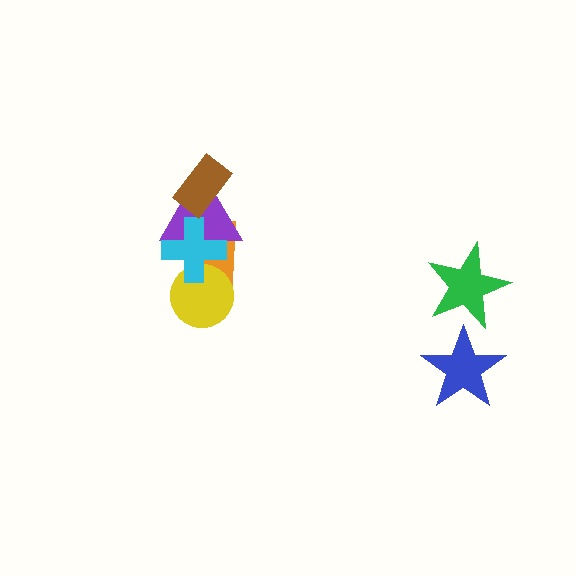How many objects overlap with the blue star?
0 objects overlap with the blue star.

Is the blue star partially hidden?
No, no other shape covers it.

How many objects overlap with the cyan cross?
3 objects overlap with the cyan cross.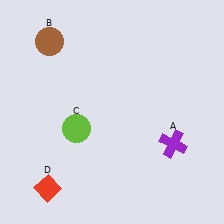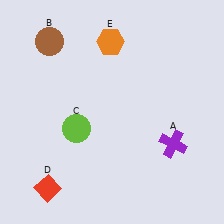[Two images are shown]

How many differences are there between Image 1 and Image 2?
There is 1 difference between the two images.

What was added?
An orange hexagon (E) was added in Image 2.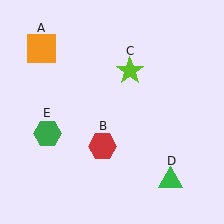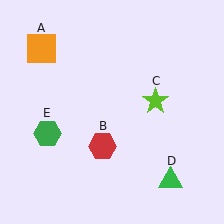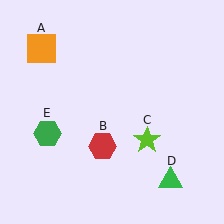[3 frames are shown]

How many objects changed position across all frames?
1 object changed position: lime star (object C).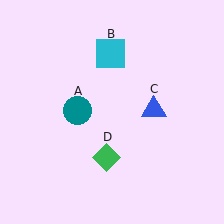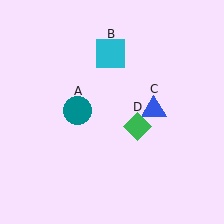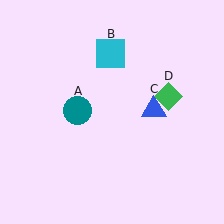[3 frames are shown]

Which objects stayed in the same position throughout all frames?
Teal circle (object A) and cyan square (object B) and blue triangle (object C) remained stationary.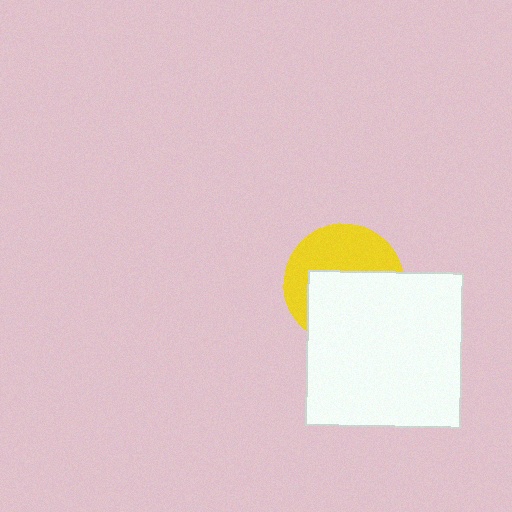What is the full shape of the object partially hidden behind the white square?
The partially hidden object is a yellow circle.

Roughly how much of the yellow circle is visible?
About half of it is visible (roughly 46%).